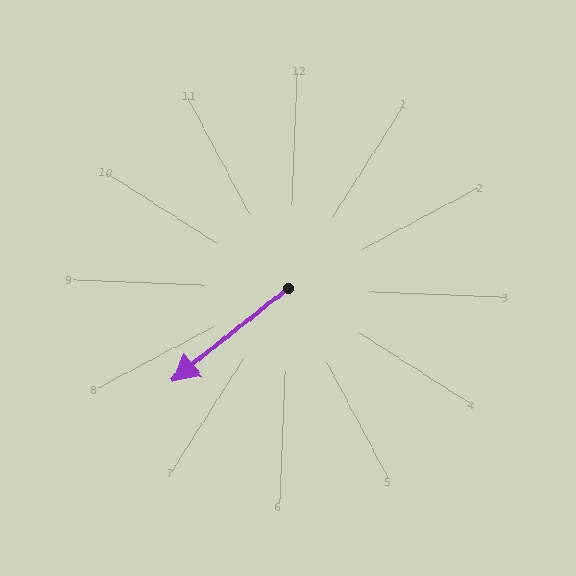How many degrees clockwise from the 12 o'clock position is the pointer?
Approximately 229 degrees.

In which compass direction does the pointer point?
Southwest.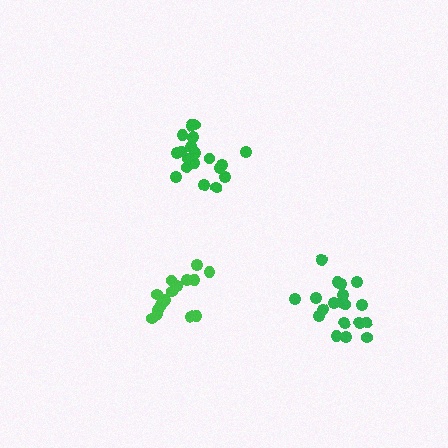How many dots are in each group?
Group 1: 15 dots, Group 2: 19 dots, Group 3: 19 dots (53 total).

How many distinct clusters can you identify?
There are 3 distinct clusters.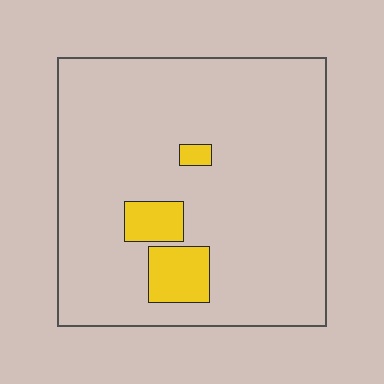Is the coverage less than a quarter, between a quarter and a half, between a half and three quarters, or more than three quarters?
Less than a quarter.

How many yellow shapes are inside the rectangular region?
3.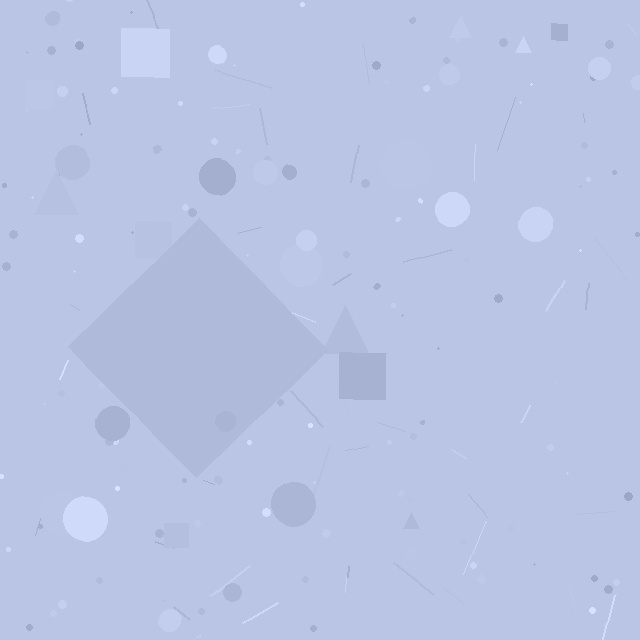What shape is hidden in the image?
A diamond is hidden in the image.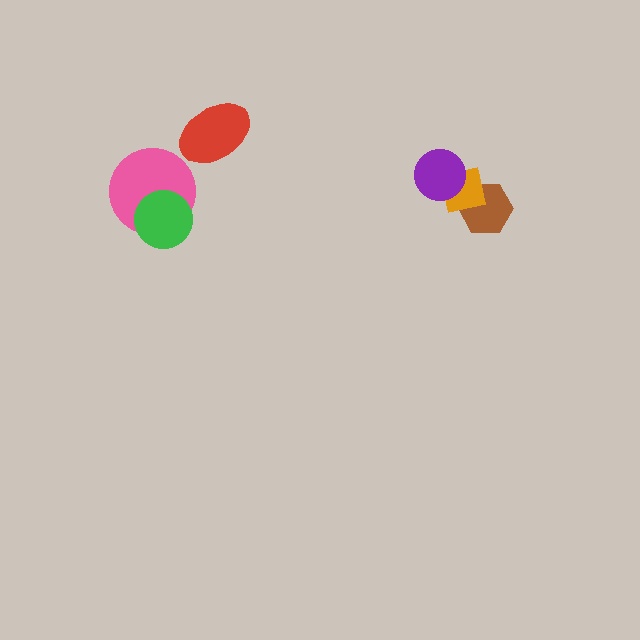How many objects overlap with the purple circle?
1 object overlaps with the purple circle.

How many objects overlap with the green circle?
1 object overlaps with the green circle.